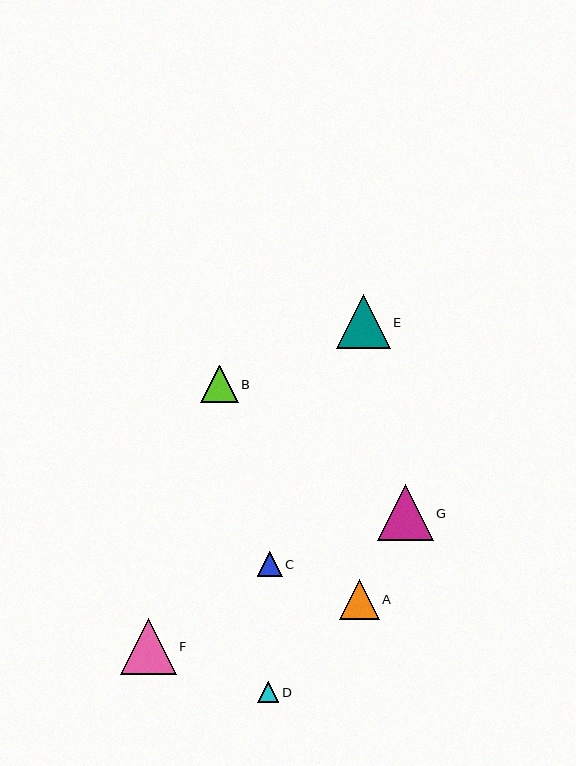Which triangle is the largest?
Triangle G is the largest with a size of approximately 56 pixels.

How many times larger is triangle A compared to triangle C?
Triangle A is approximately 1.6 times the size of triangle C.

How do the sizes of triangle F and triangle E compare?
Triangle F and triangle E are approximately the same size.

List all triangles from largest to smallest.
From largest to smallest: G, F, E, A, B, C, D.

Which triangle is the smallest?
Triangle D is the smallest with a size of approximately 22 pixels.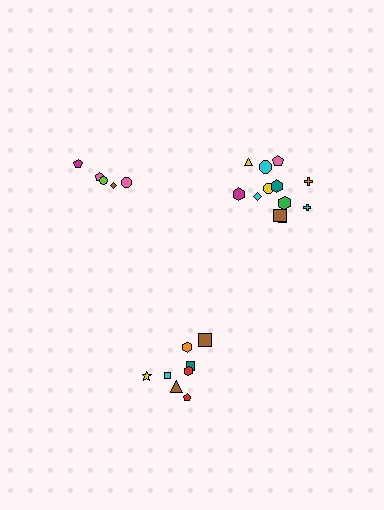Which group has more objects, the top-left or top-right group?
The top-right group.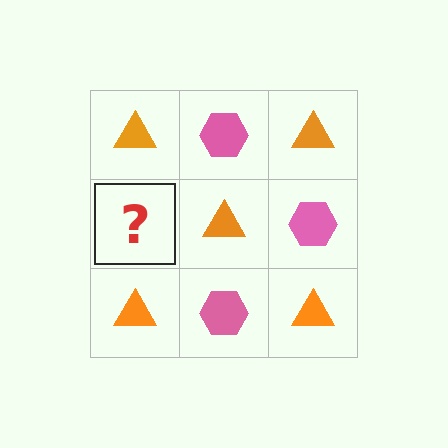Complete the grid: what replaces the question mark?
The question mark should be replaced with a pink hexagon.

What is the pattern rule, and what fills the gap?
The rule is that it alternates orange triangle and pink hexagon in a checkerboard pattern. The gap should be filled with a pink hexagon.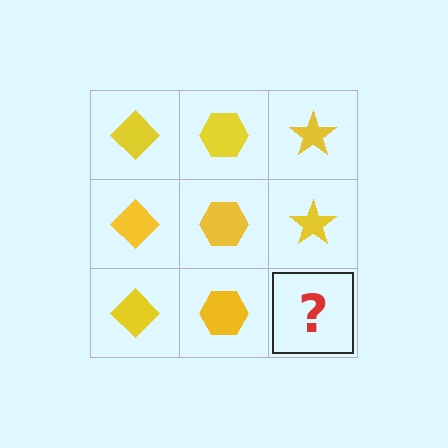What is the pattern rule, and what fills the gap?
The rule is that each column has a consistent shape. The gap should be filled with a yellow star.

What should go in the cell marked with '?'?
The missing cell should contain a yellow star.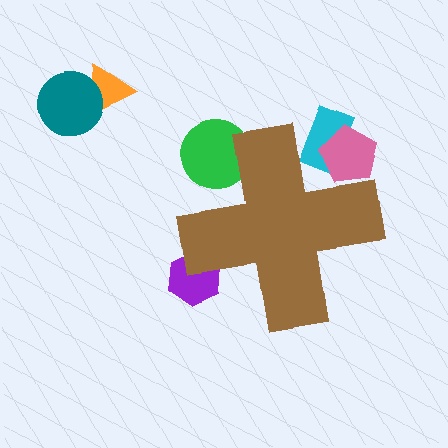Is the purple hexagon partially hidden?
Yes, the purple hexagon is partially hidden behind the brown cross.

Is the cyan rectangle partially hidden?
Yes, the cyan rectangle is partially hidden behind the brown cross.